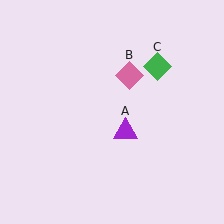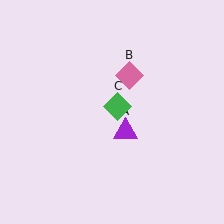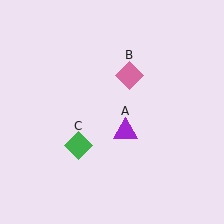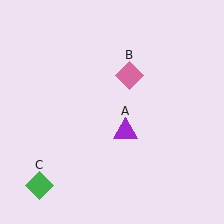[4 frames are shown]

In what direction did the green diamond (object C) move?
The green diamond (object C) moved down and to the left.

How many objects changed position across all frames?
1 object changed position: green diamond (object C).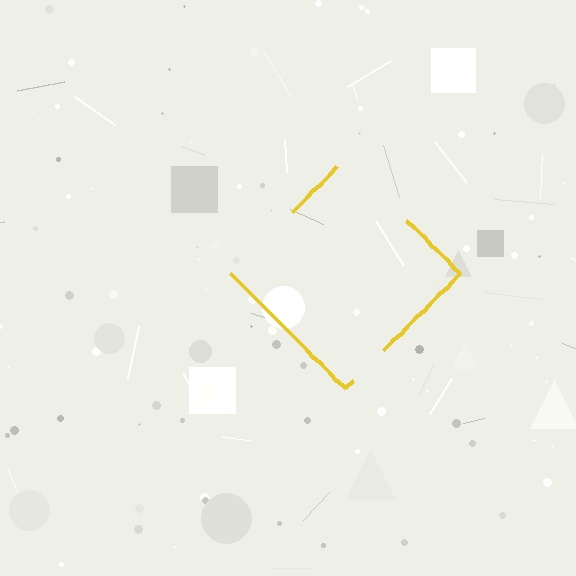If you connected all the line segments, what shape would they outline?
They would outline a diamond.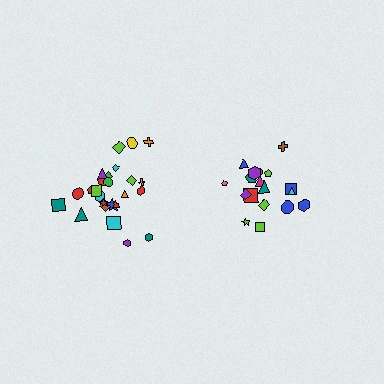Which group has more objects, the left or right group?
The left group.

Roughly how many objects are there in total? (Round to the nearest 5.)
Roughly 45 objects in total.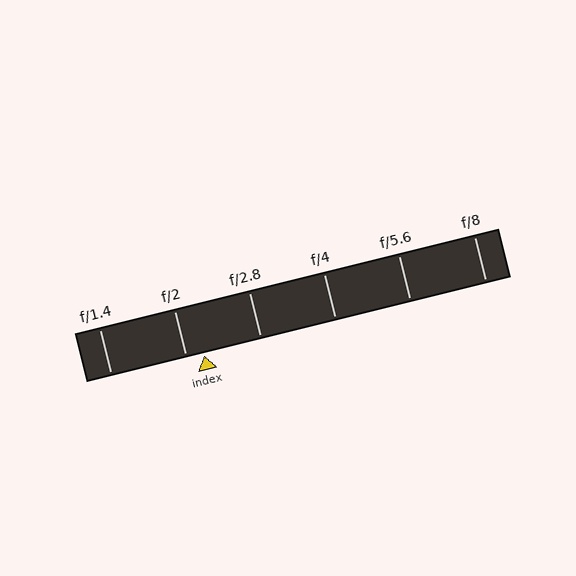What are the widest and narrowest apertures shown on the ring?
The widest aperture shown is f/1.4 and the narrowest is f/8.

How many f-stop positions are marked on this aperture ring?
There are 6 f-stop positions marked.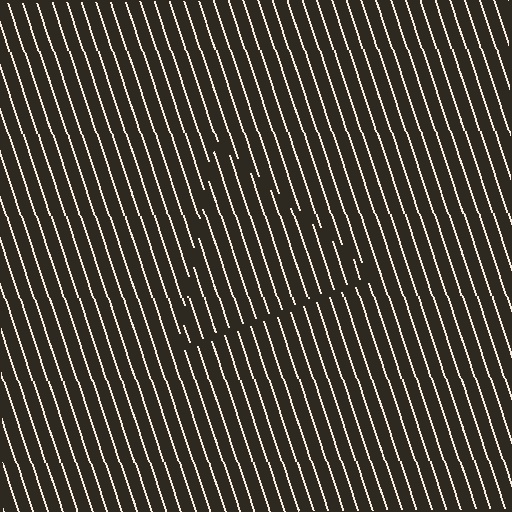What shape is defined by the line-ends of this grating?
An illusory triangle. The interior of the shape contains the same grating, shifted by half a period — the contour is defined by the phase discontinuity where line-ends from the inner and outer gratings abut.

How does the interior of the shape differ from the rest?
The interior of the shape contains the same grating, shifted by half a period — the contour is defined by the phase discontinuity where line-ends from the inner and outer gratings abut.